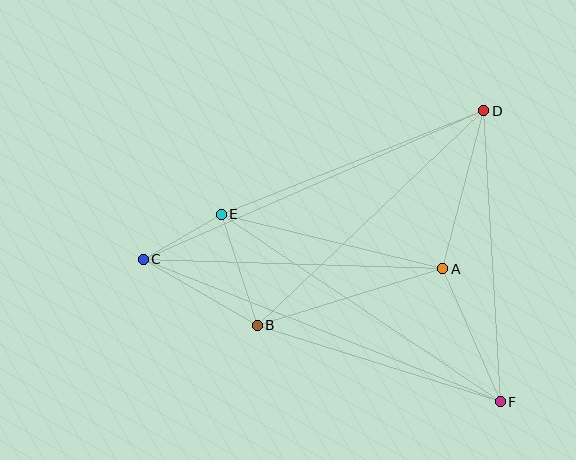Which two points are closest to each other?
Points C and E are closest to each other.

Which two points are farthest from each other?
Points C and F are farthest from each other.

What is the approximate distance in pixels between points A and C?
The distance between A and C is approximately 300 pixels.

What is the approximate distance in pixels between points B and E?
The distance between B and E is approximately 117 pixels.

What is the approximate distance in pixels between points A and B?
The distance between A and B is approximately 194 pixels.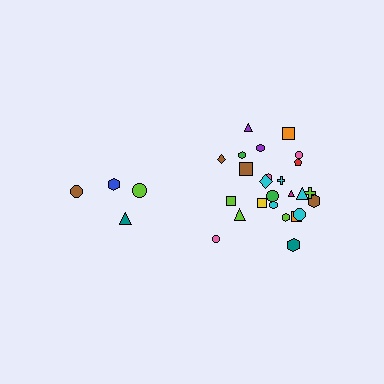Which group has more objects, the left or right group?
The right group.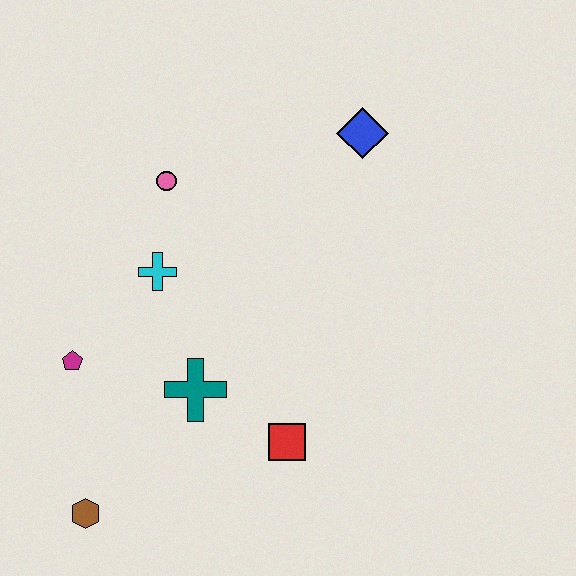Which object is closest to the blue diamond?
The pink circle is closest to the blue diamond.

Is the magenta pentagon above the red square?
Yes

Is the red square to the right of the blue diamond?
No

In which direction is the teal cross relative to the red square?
The teal cross is to the left of the red square.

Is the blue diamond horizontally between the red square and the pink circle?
No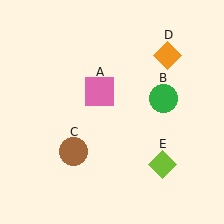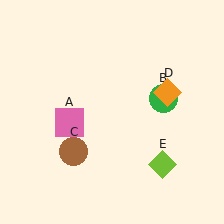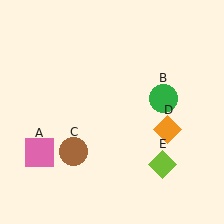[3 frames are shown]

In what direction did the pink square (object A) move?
The pink square (object A) moved down and to the left.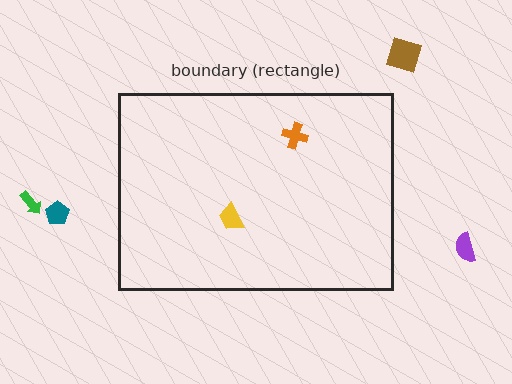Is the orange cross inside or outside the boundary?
Inside.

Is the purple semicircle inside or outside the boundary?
Outside.